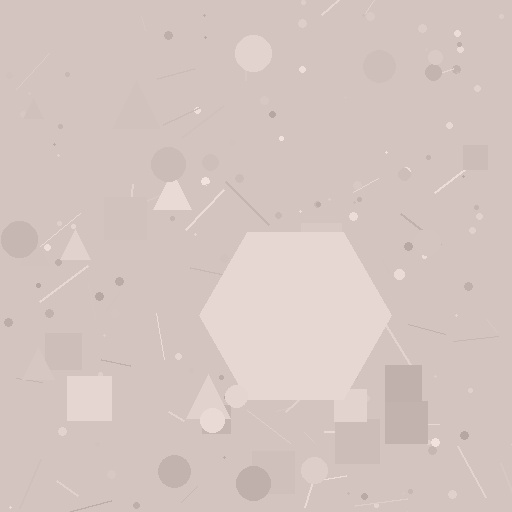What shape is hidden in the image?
A hexagon is hidden in the image.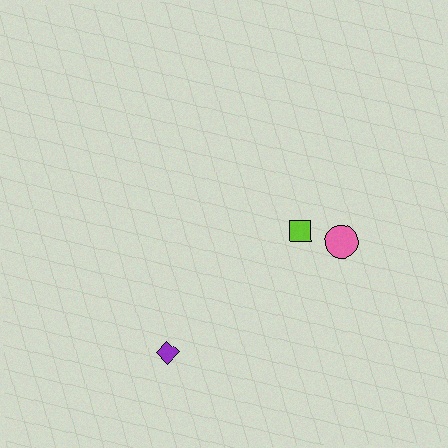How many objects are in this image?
There are 3 objects.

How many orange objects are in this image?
There are no orange objects.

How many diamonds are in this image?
There is 1 diamond.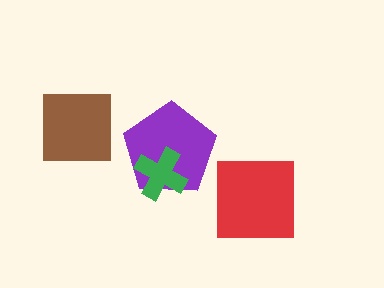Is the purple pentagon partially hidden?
Yes, it is partially covered by another shape.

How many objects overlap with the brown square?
0 objects overlap with the brown square.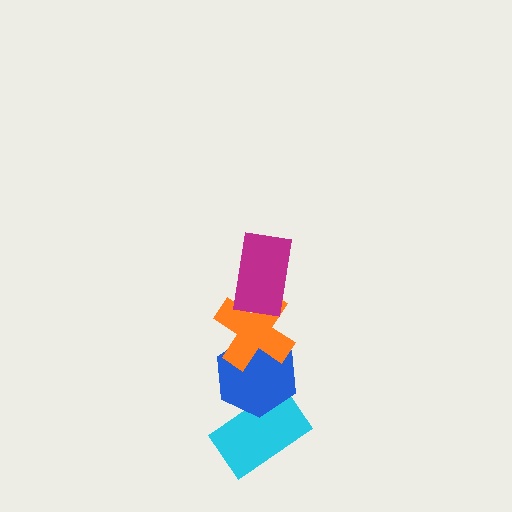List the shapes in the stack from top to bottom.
From top to bottom: the magenta rectangle, the orange cross, the blue hexagon, the cyan rectangle.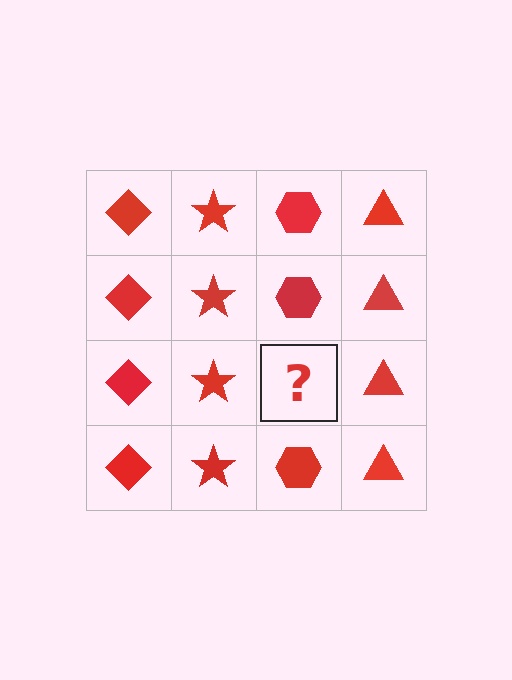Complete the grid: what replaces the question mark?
The question mark should be replaced with a red hexagon.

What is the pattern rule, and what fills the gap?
The rule is that each column has a consistent shape. The gap should be filled with a red hexagon.